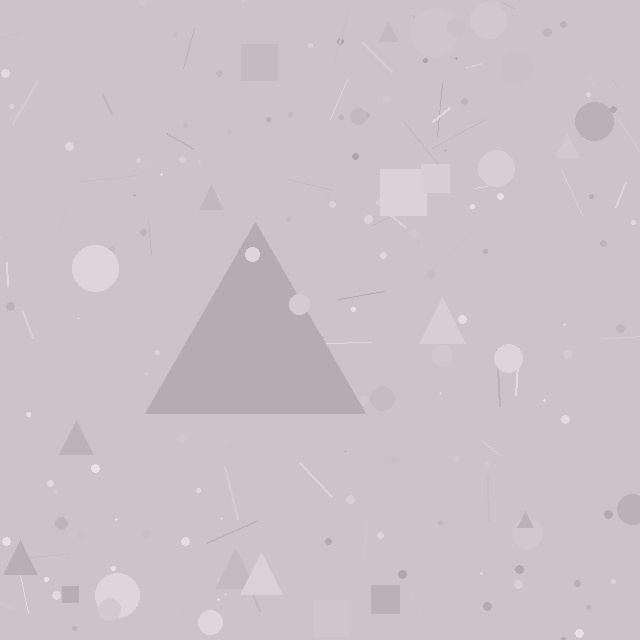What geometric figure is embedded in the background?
A triangle is embedded in the background.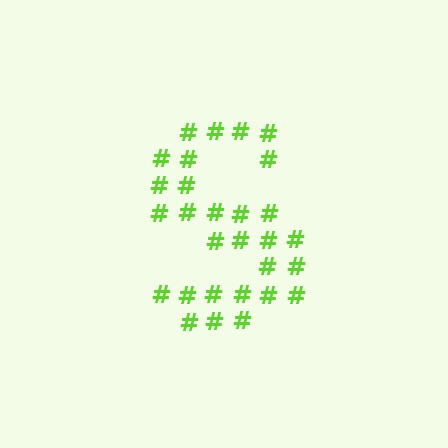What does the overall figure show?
The overall figure shows the letter S.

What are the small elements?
The small elements are hash symbols.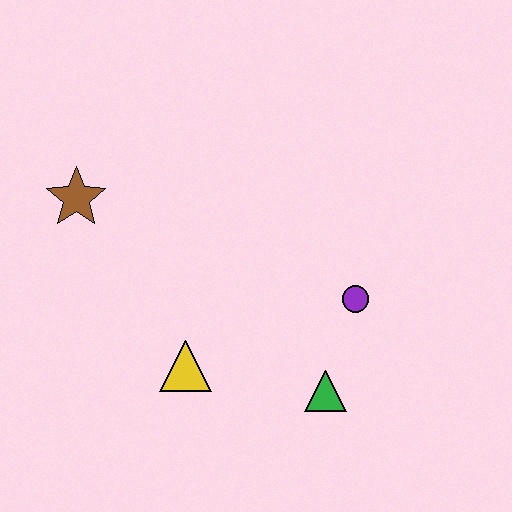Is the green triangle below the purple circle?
Yes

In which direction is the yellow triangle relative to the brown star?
The yellow triangle is below the brown star.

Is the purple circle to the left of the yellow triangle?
No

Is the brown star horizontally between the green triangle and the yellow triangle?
No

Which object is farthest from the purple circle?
The brown star is farthest from the purple circle.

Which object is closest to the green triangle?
The purple circle is closest to the green triangle.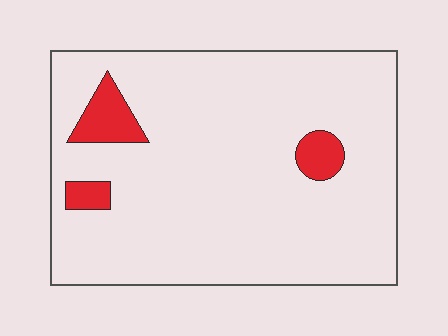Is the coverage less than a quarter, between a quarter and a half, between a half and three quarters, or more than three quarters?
Less than a quarter.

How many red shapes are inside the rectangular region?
3.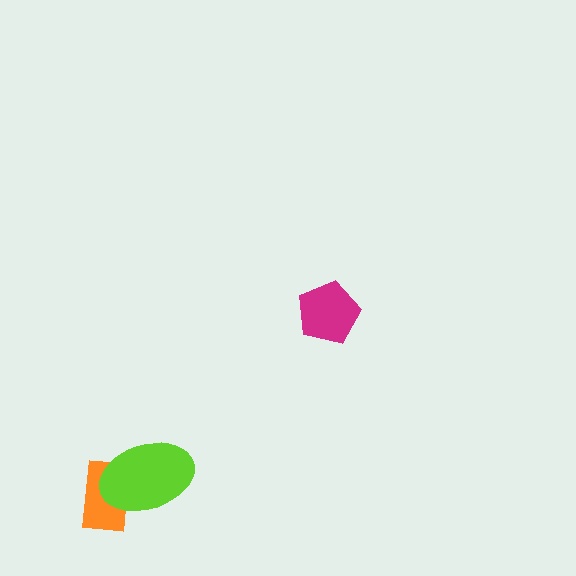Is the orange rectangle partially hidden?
Yes, it is partially covered by another shape.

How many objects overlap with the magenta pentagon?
0 objects overlap with the magenta pentagon.